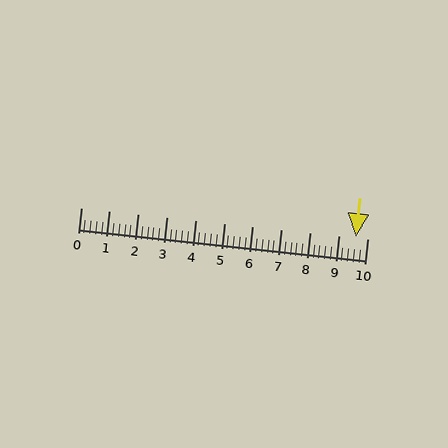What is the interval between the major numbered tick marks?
The major tick marks are spaced 1 units apart.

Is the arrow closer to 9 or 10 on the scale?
The arrow is closer to 10.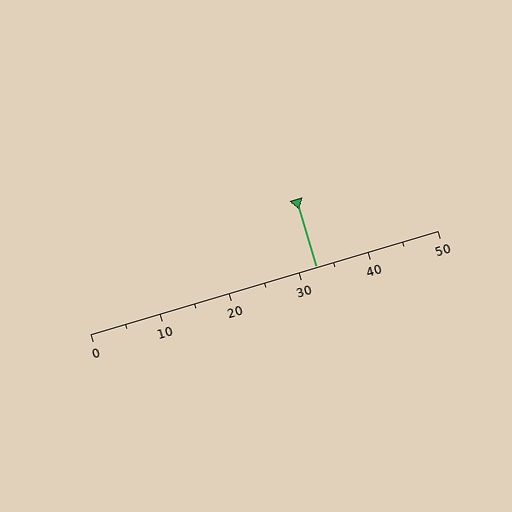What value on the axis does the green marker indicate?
The marker indicates approximately 32.5.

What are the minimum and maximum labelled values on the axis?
The axis runs from 0 to 50.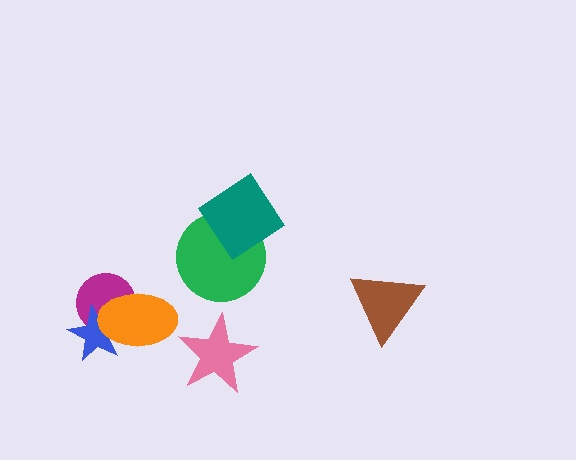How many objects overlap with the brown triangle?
0 objects overlap with the brown triangle.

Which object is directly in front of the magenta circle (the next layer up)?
The blue star is directly in front of the magenta circle.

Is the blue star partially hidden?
Yes, it is partially covered by another shape.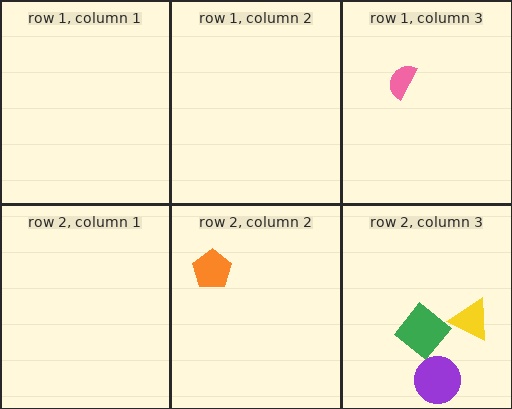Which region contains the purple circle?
The row 2, column 3 region.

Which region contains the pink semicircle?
The row 1, column 3 region.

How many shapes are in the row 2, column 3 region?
3.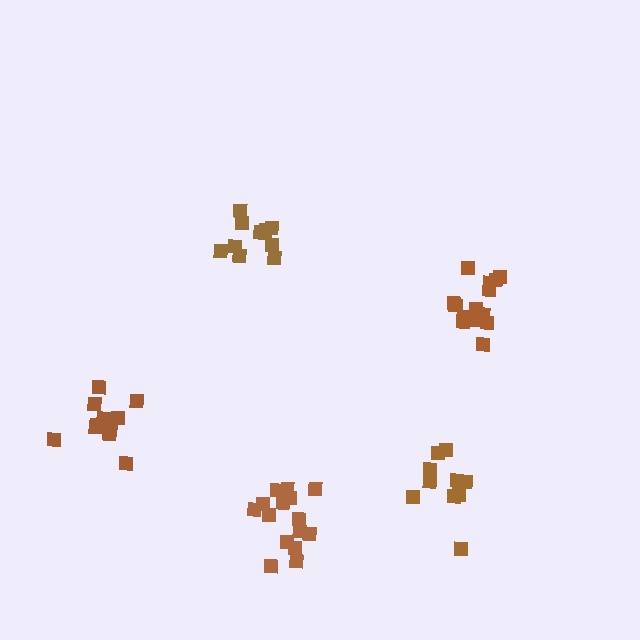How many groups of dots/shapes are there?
There are 5 groups.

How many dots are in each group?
Group 1: 14 dots, Group 2: 10 dots, Group 3: 11 dots, Group 4: 14 dots, Group 5: 15 dots (64 total).